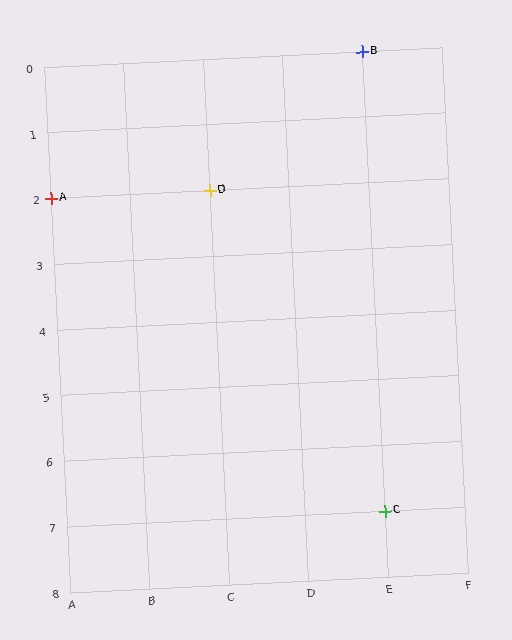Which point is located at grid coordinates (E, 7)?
Point C is at (E, 7).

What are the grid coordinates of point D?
Point D is at grid coordinates (C, 2).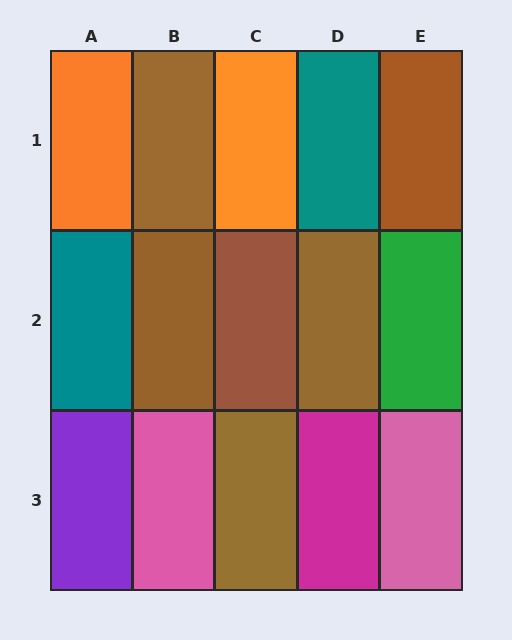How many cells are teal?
2 cells are teal.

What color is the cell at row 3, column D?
Magenta.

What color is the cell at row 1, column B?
Brown.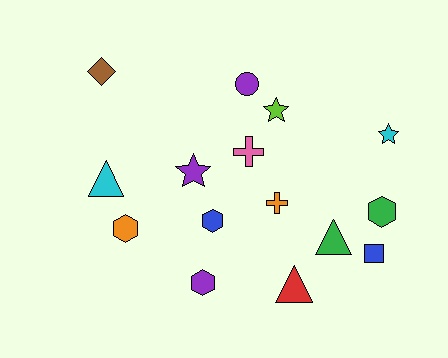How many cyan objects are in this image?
There are 2 cyan objects.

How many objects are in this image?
There are 15 objects.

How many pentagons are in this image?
There are no pentagons.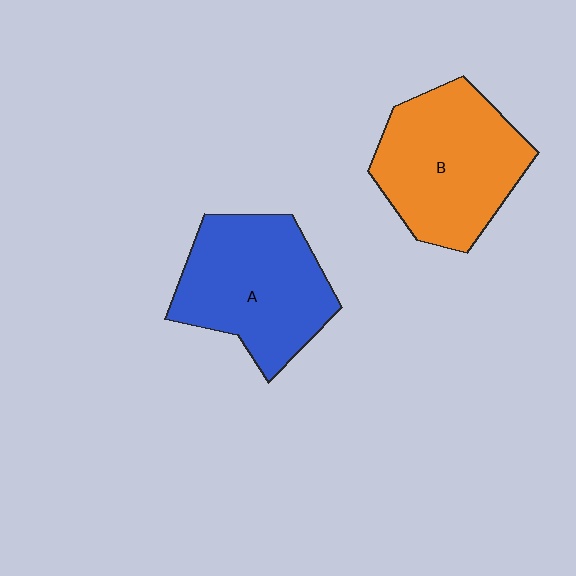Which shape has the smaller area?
Shape A (blue).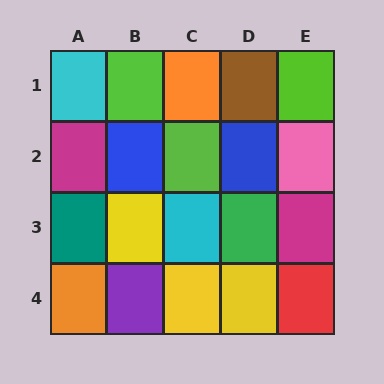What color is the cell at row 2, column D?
Blue.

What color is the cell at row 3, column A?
Teal.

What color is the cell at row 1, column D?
Brown.